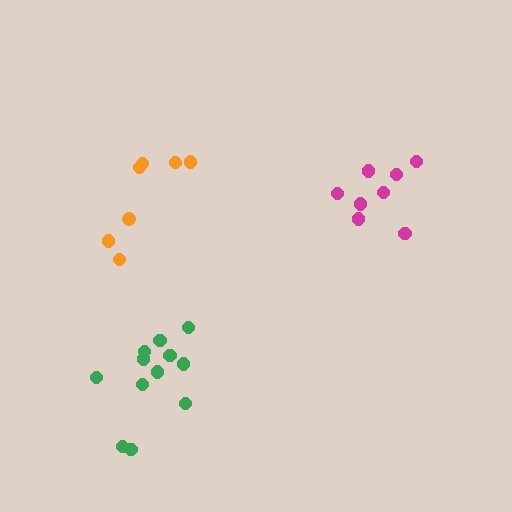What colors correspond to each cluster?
The clusters are colored: magenta, green, orange.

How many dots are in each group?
Group 1: 8 dots, Group 2: 12 dots, Group 3: 7 dots (27 total).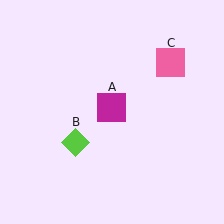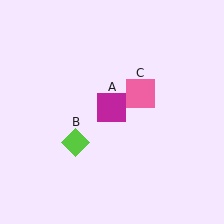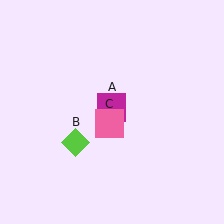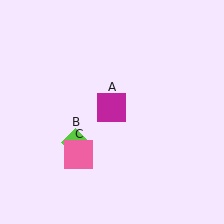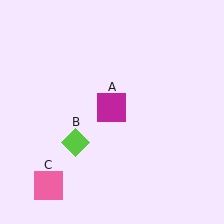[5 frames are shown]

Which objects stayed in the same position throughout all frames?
Magenta square (object A) and lime diamond (object B) remained stationary.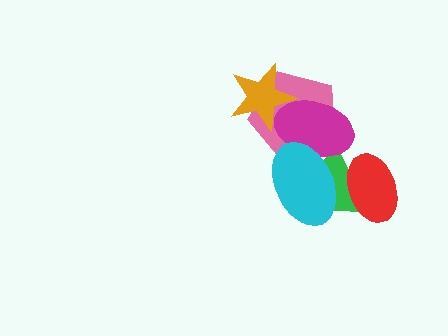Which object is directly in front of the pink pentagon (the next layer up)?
The green triangle is directly in front of the pink pentagon.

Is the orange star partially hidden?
Yes, it is partially covered by another shape.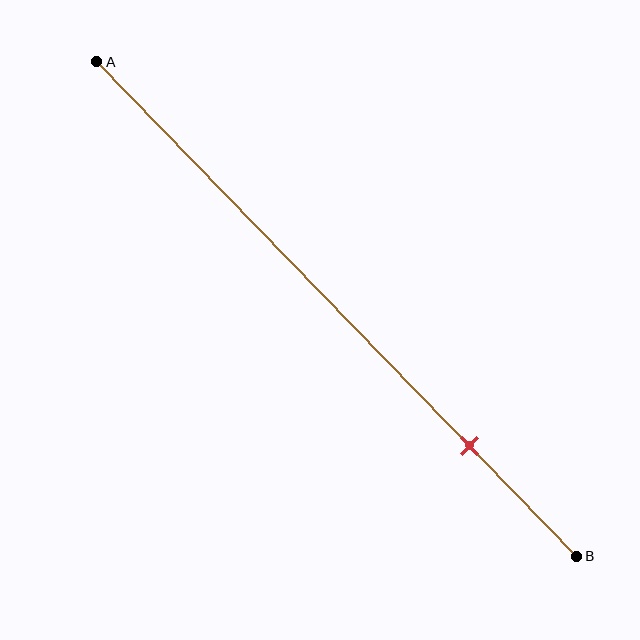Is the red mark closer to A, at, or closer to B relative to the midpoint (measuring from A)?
The red mark is closer to point B than the midpoint of segment AB.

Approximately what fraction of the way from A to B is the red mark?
The red mark is approximately 80% of the way from A to B.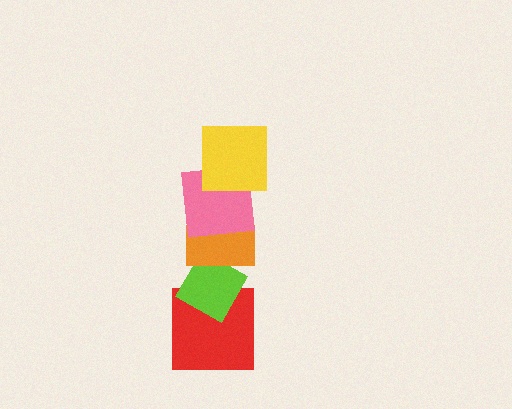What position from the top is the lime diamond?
The lime diamond is 4th from the top.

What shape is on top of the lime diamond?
The orange rectangle is on top of the lime diamond.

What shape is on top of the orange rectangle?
The pink square is on top of the orange rectangle.